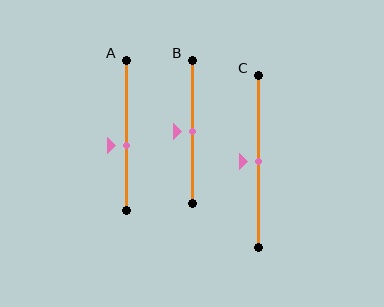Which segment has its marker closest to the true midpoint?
Segment B has its marker closest to the true midpoint.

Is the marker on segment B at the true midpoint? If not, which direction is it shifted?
Yes, the marker on segment B is at the true midpoint.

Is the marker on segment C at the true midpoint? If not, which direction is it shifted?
Yes, the marker on segment C is at the true midpoint.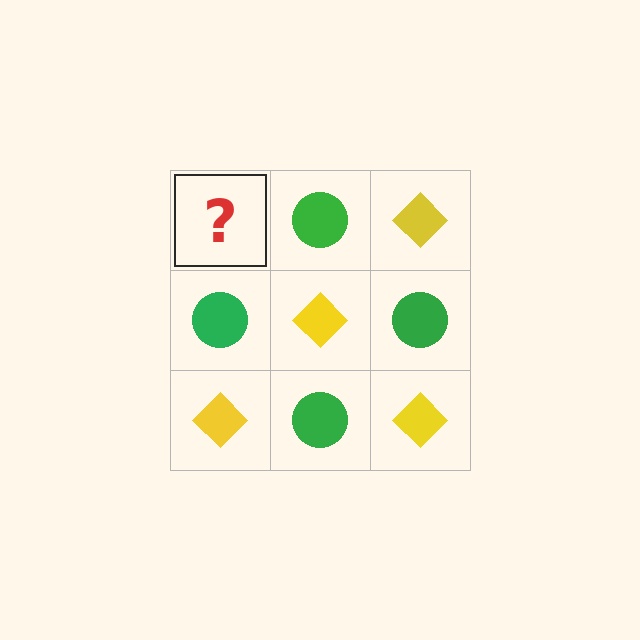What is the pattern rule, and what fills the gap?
The rule is that it alternates yellow diamond and green circle in a checkerboard pattern. The gap should be filled with a yellow diamond.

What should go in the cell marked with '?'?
The missing cell should contain a yellow diamond.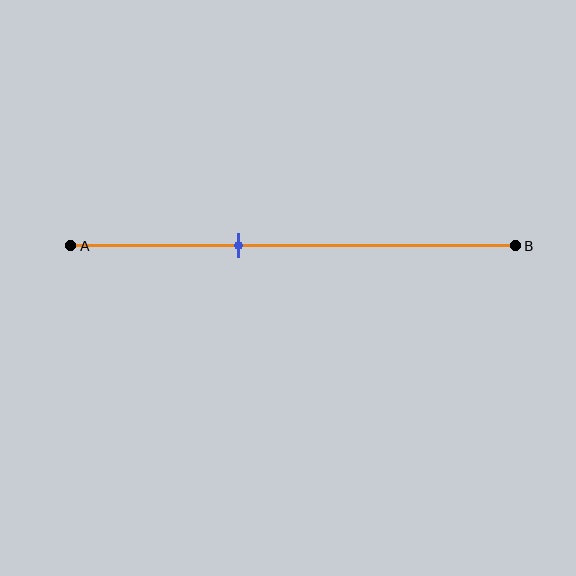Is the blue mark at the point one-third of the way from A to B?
No, the mark is at about 40% from A, not at the 33% one-third point.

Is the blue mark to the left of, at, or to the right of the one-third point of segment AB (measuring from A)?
The blue mark is to the right of the one-third point of segment AB.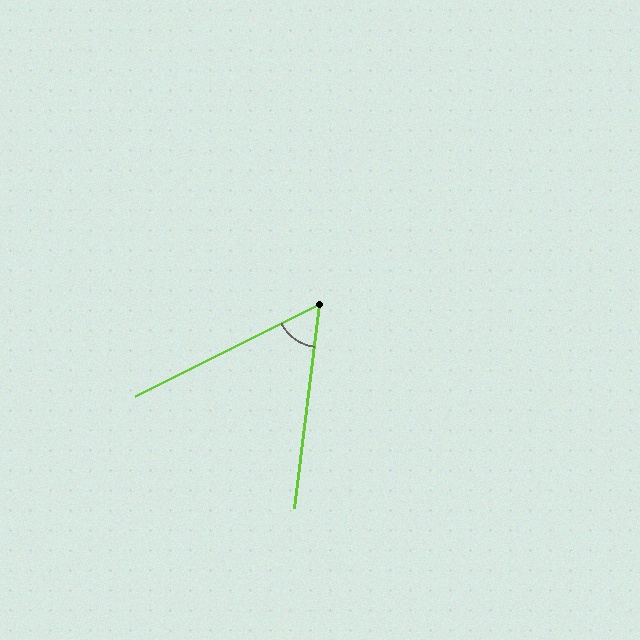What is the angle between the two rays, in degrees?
Approximately 56 degrees.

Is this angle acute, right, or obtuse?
It is acute.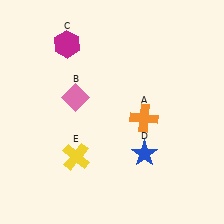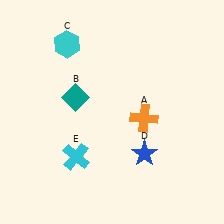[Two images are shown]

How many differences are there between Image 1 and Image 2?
There are 3 differences between the two images.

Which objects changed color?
B changed from pink to teal. C changed from magenta to cyan. E changed from yellow to cyan.